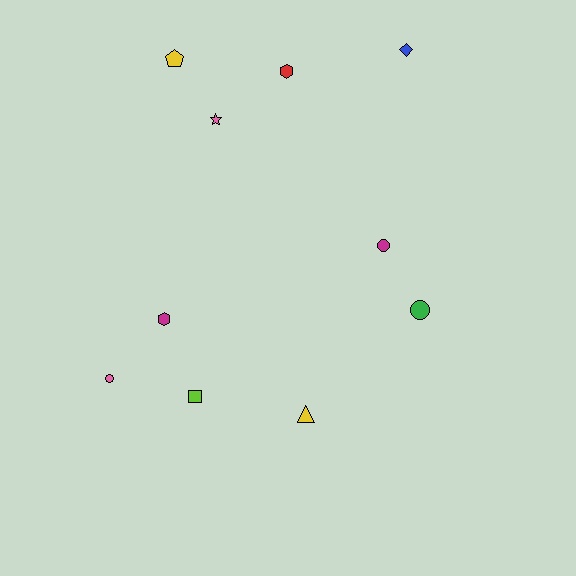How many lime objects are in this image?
There is 1 lime object.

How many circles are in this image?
There are 3 circles.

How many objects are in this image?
There are 10 objects.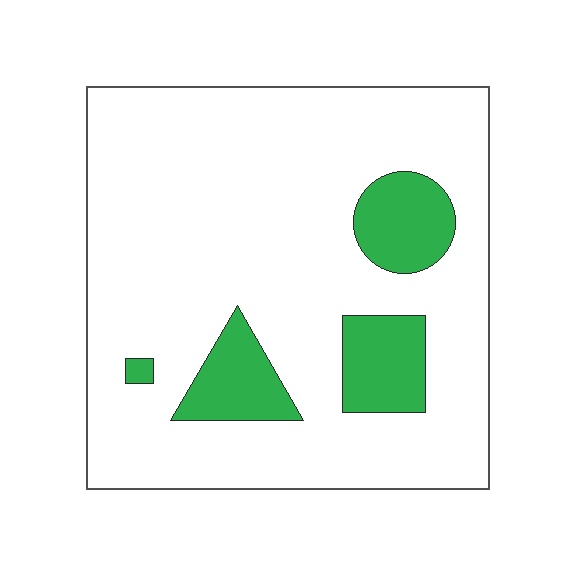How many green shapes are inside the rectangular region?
4.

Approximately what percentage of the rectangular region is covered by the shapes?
Approximately 15%.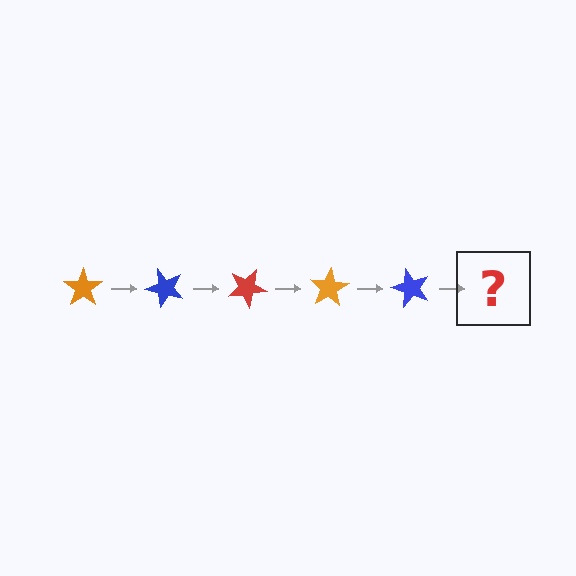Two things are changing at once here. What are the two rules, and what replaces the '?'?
The two rules are that it rotates 50 degrees each step and the color cycles through orange, blue, and red. The '?' should be a red star, rotated 250 degrees from the start.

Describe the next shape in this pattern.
It should be a red star, rotated 250 degrees from the start.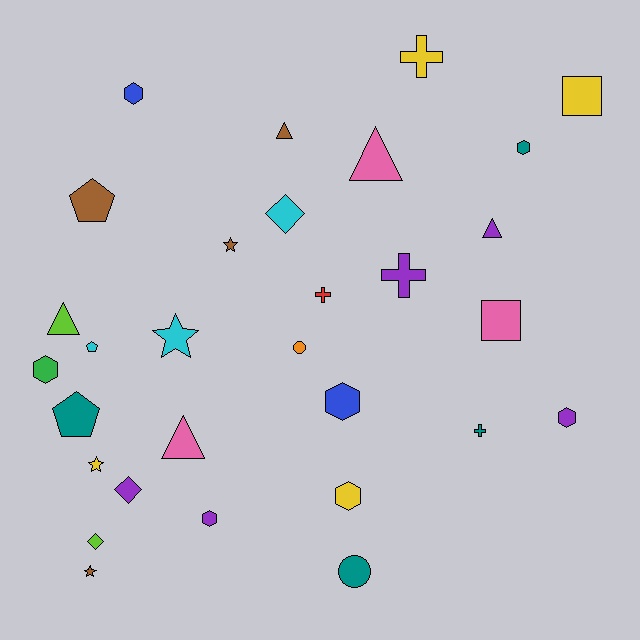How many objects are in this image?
There are 30 objects.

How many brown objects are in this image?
There are 4 brown objects.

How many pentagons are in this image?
There are 3 pentagons.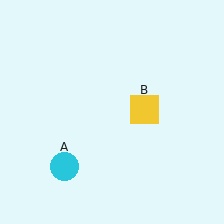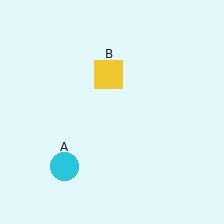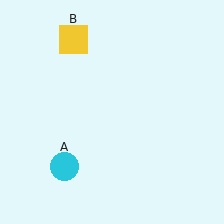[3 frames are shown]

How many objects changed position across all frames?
1 object changed position: yellow square (object B).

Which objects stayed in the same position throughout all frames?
Cyan circle (object A) remained stationary.